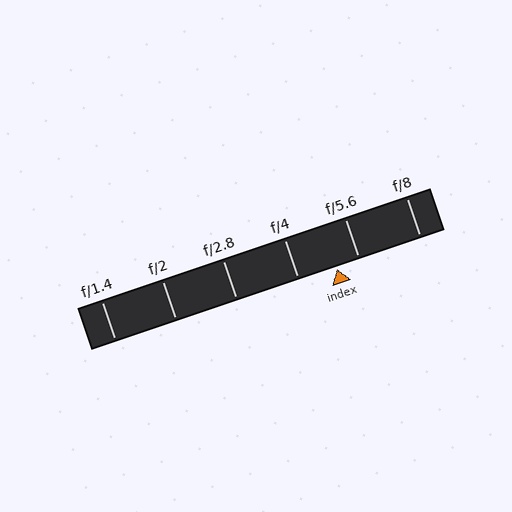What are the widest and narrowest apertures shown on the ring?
The widest aperture shown is f/1.4 and the narrowest is f/8.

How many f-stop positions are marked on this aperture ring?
There are 6 f-stop positions marked.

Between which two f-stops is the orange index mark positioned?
The index mark is between f/4 and f/5.6.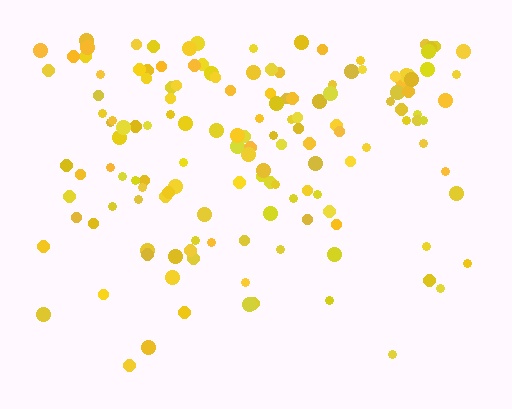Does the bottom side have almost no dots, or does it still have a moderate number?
Still a moderate number, just noticeably fewer than the top.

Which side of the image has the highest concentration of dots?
The top.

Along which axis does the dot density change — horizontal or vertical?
Vertical.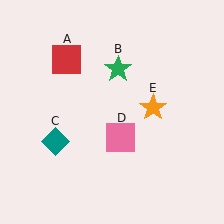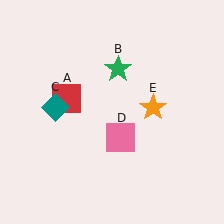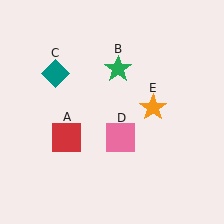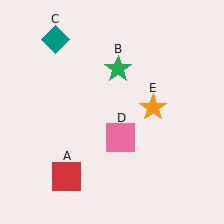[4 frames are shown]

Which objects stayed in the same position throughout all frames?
Green star (object B) and pink square (object D) and orange star (object E) remained stationary.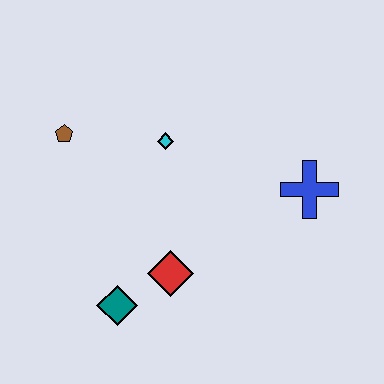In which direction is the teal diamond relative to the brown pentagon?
The teal diamond is below the brown pentagon.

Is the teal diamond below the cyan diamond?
Yes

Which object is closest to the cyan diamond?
The brown pentagon is closest to the cyan diamond.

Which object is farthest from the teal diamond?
The blue cross is farthest from the teal diamond.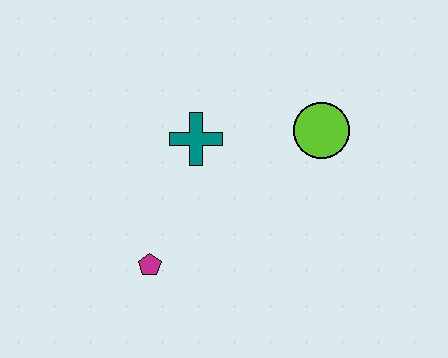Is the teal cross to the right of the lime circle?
No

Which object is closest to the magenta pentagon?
The teal cross is closest to the magenta pentagon.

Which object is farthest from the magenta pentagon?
The lime circle is farthest from the magenta pentagon.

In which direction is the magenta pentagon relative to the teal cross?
The magenta pentagon is below the teal cross.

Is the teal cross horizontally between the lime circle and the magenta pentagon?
Yes